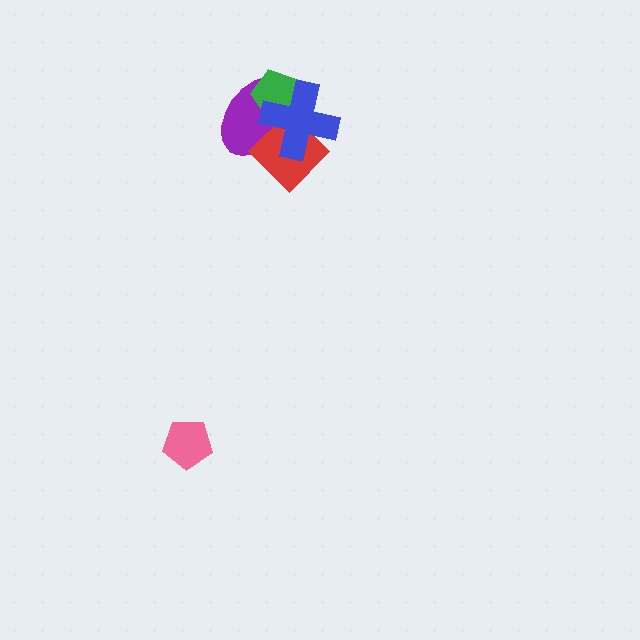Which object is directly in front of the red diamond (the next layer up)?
The green pentagon is directly in front of the red diamond.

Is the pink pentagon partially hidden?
No, no other shape covers it.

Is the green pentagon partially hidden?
Yes, it is partially covered by another shape.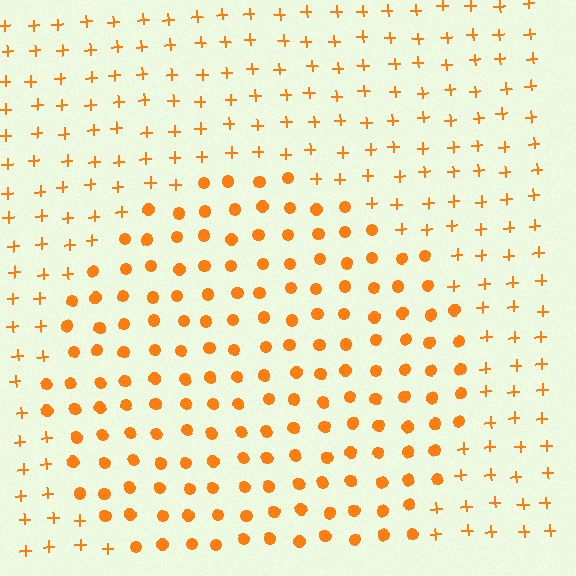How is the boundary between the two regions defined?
The boundary is defined by a change in element shape: circles inside vs. plus signs outside. All elements share the same color and spacing.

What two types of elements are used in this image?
The image uses circles inside the circle region and plus signs outside it.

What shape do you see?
I see a circle.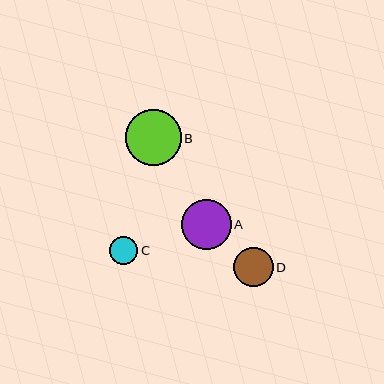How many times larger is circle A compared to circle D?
Circle A is approximately 1.3 times the size of circle D.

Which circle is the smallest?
Circle C is the smallest with a size of approximately 28 pixels.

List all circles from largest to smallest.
From largest to smallest: B, A, D, C.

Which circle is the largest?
Circle B is the largest with a size of approximately 56 pixels.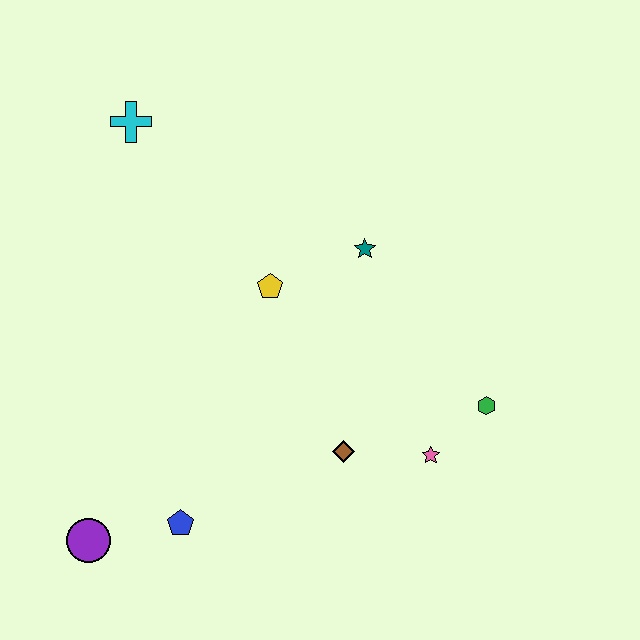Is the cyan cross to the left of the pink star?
Yes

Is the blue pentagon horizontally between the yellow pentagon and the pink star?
No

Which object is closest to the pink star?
The green hexagon is closest to the pink star.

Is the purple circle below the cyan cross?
Yes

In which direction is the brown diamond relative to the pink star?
The brown diamond is to the left of the pink star.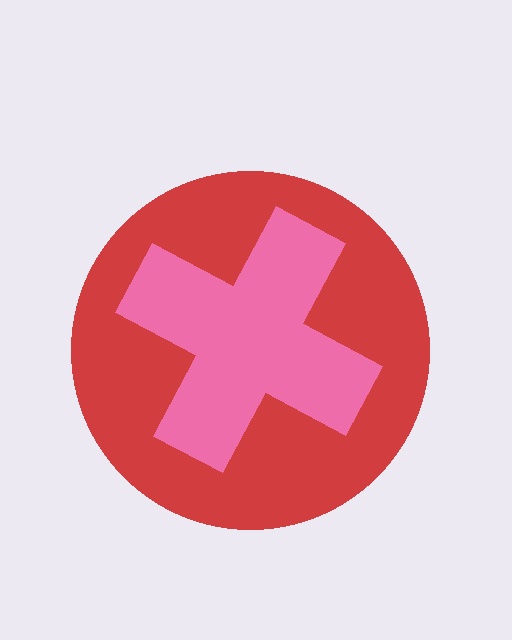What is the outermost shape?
The red circle.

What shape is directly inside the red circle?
The pink cross.